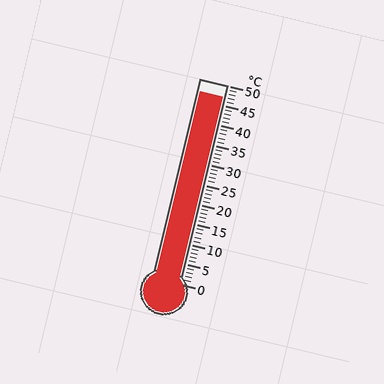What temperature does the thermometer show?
The thermometer shows approximately 47°C.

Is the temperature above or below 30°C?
The temperature is above 30°C.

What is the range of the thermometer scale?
The thermometer scale ranges from 0°C to 50°C.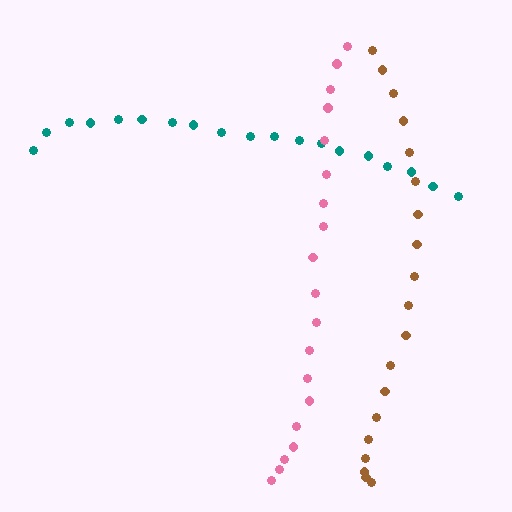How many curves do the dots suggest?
There are 3 distinct paths.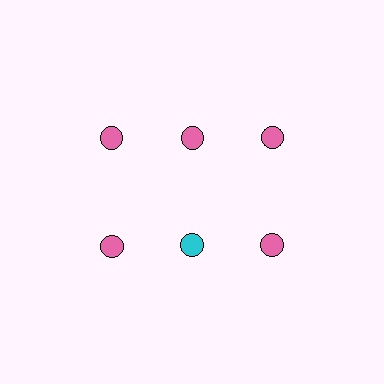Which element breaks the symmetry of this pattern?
The cyan circle in the second row, second from left column breaks the symmetry. All other shapes are pink circles.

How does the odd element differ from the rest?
It has a different color: cyan instead of pink.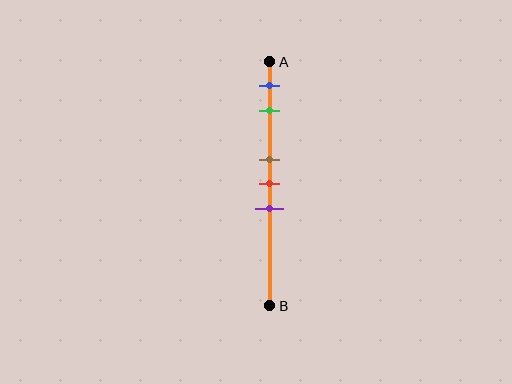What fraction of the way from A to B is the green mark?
The green mark is approximately 20% (0.2) of the way from A to B.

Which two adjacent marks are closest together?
The brown and red marks are the closest adjacent pair.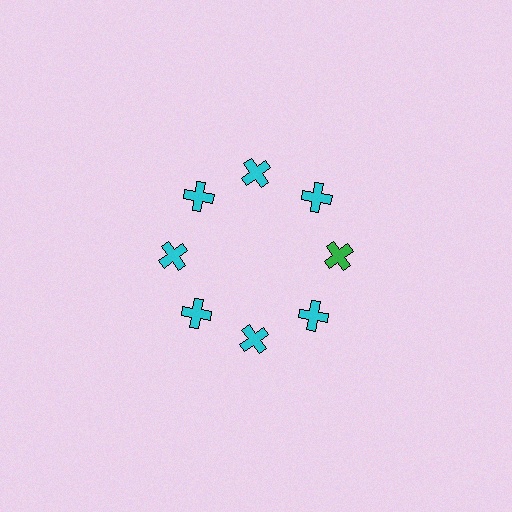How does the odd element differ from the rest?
It has a different color: green instead of cyan.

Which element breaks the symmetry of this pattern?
The green cross at roughly the 3 o'clock position breaks the symmetry. All other shapes are cyan crosses.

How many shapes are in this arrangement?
There are 8 shapes arranged in a ring pattern.